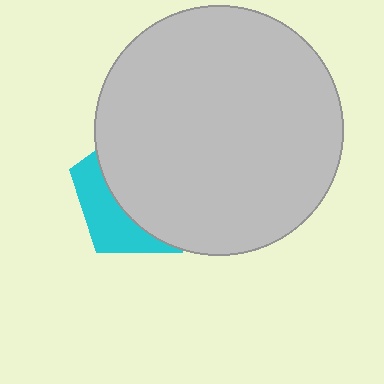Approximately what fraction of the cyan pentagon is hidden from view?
Roughly 68% of the cyan pentagon is hidden behind the light gray circle.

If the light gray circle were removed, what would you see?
You would see the complete cyan pentagon.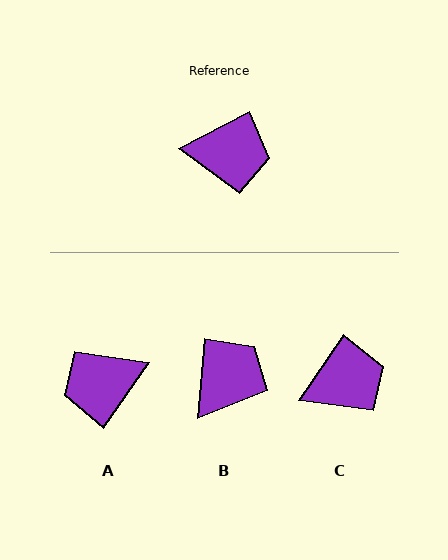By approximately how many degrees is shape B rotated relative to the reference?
Approximately 58 degrees counter-clockwise.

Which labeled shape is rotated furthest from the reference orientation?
A, about 152 degrees away.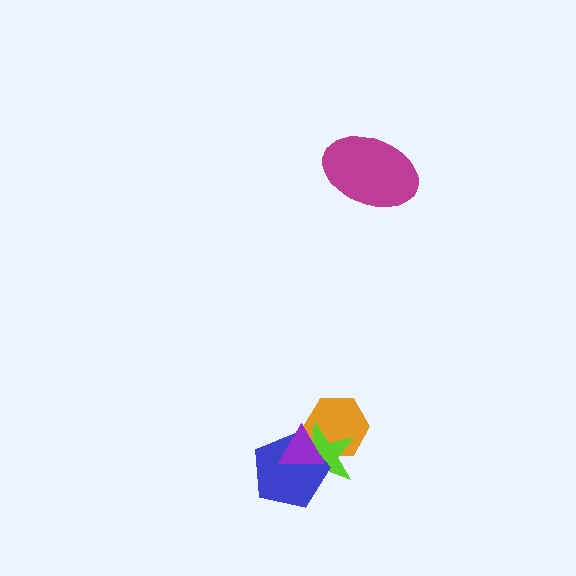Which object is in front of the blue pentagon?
The purple triangle is in front of the blue pentagon.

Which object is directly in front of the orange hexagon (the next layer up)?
The lime star is directly in front of the orange hexagon.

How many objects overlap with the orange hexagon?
3 objects overlap with the orange hexagon.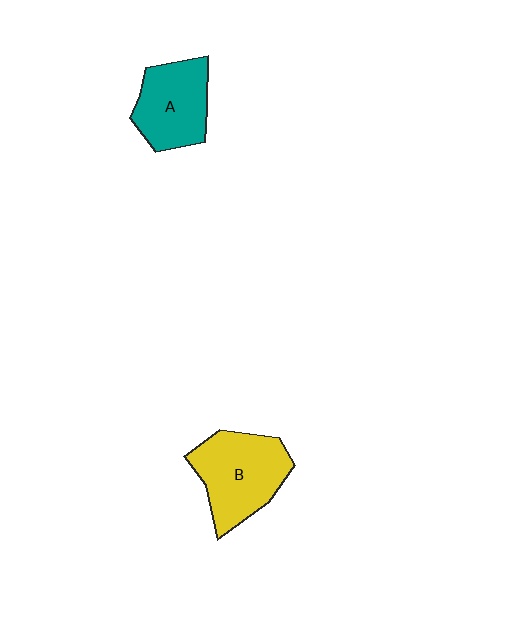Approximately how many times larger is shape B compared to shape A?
Approximately 1.2 times.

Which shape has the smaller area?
Shape A (teal).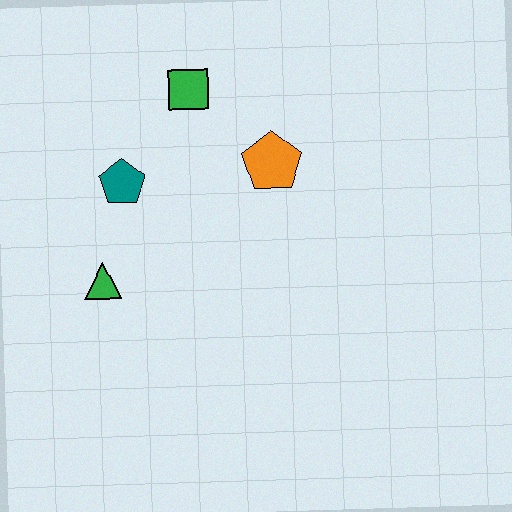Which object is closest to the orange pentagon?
The green square is closest to the orange pentagon.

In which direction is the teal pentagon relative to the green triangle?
The teal pentagon is above the green triangle.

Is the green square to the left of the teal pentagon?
No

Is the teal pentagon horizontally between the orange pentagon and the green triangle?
Yes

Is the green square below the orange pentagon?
No